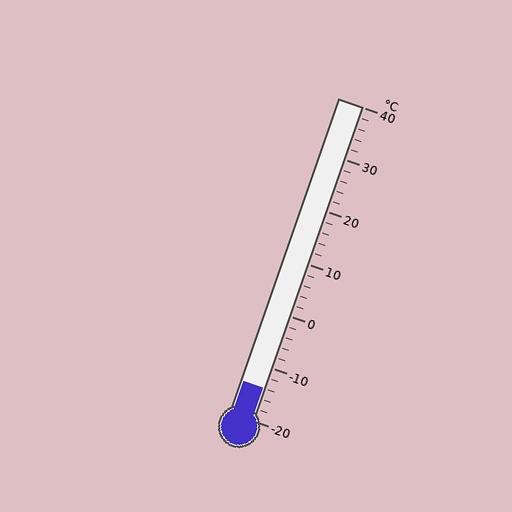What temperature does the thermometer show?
The thermometer shows approximately -14°C.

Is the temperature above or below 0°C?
The temperature is below 0°C.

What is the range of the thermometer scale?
The thermometer scale ranges from -20°C to 40°C.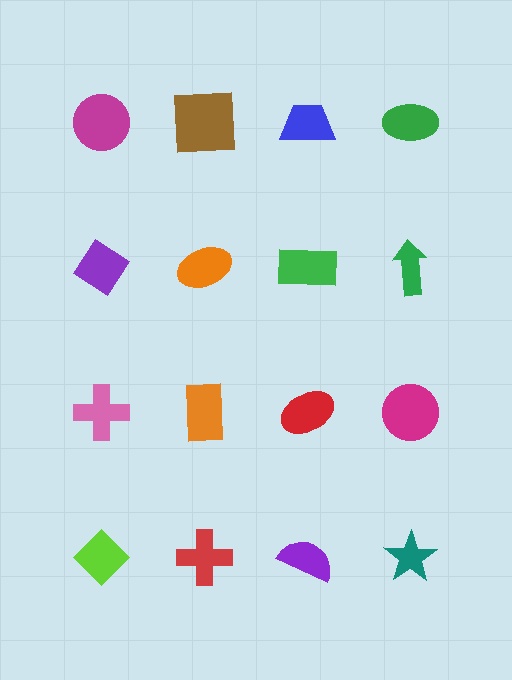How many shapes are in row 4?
4 shapes.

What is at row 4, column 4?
A teal star.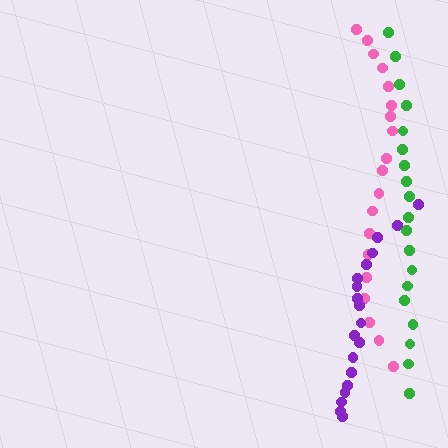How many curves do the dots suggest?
There are 3 distinct paths.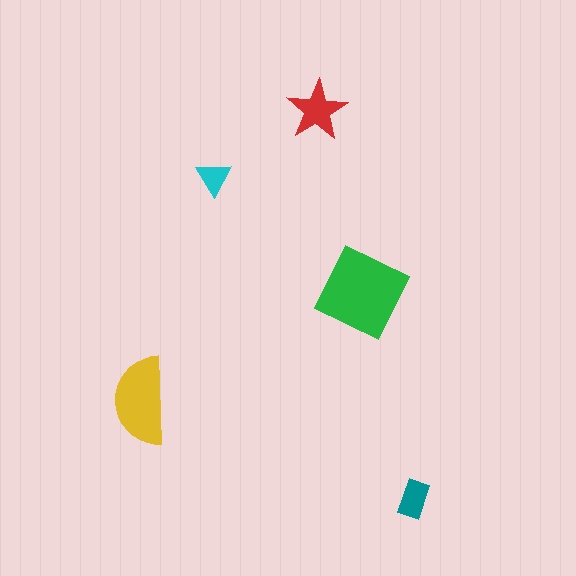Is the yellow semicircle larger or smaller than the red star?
Larger.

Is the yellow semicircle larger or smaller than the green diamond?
Smaller.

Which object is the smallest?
The cyan triangle.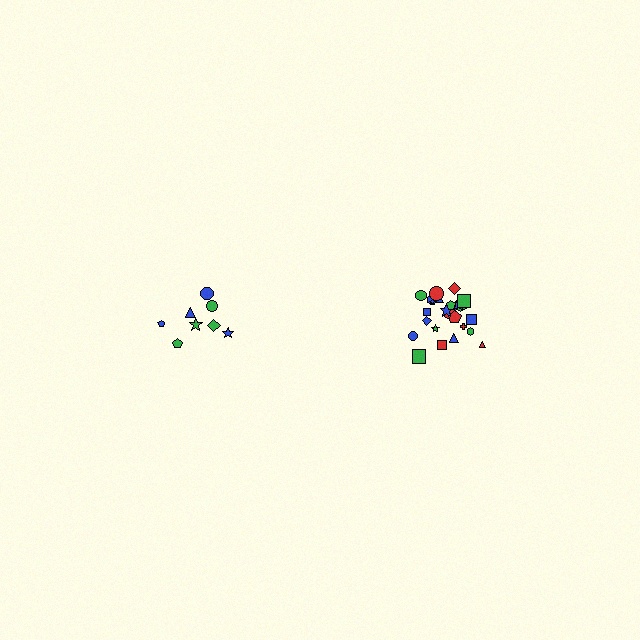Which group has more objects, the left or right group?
The right group.